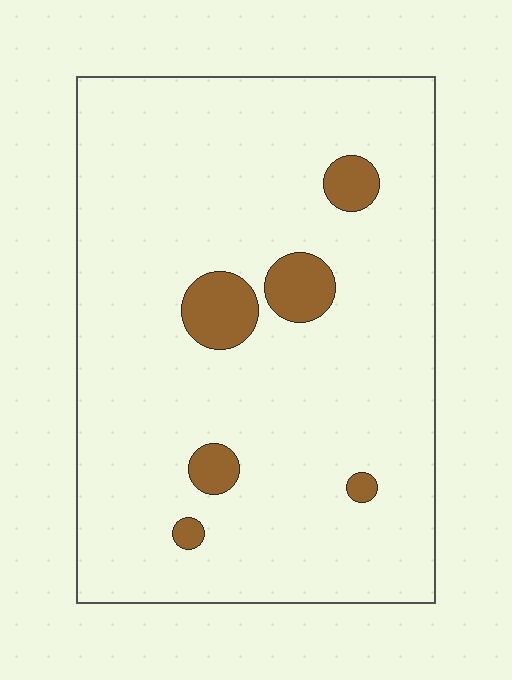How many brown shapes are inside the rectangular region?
6.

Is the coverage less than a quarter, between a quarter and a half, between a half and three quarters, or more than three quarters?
Less than a quarter.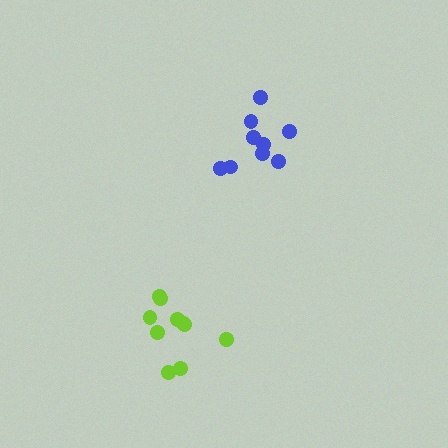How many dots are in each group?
Group 1: 9 dots, Group 2: 10 dots (19 total).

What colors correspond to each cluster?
The clusters are colored: blue, lime.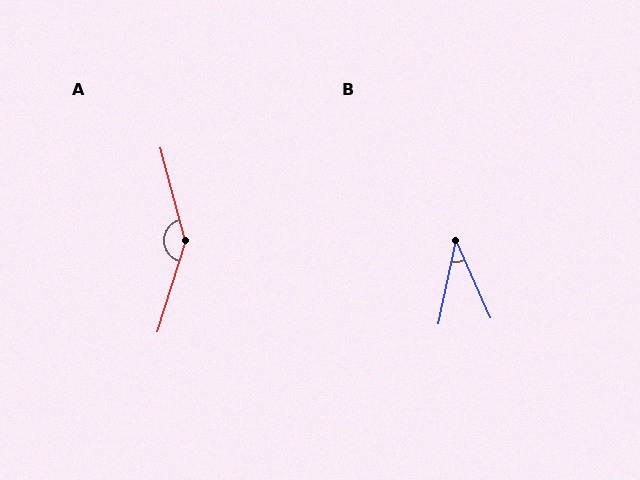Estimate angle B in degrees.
Approximately 36 degrees.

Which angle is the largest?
A, at approximately 148 degrees.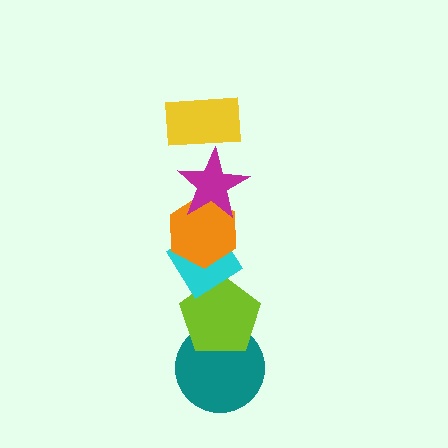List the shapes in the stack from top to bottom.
From top to bottom: the yellow rectangle, the magenta star, the orange hexagon, the cyan diamond, the lime pentagon, the teal circle.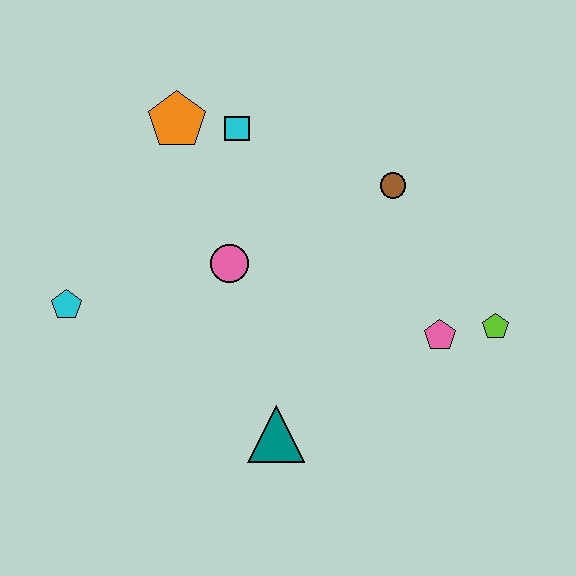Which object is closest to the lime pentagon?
The pink pentagon is closest to the lime pentagon.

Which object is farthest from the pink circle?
The lime pentagon is farthest from the pink circle.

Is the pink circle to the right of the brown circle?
No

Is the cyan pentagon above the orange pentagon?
No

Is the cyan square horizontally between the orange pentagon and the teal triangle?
Yes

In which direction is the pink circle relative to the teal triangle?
The pink circle is above the teal triangle.